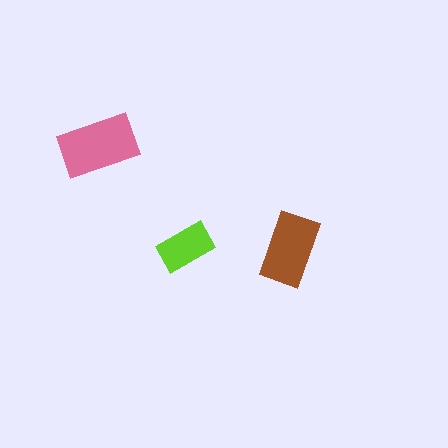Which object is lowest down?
The brown rectangle is bottommost.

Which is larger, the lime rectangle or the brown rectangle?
The brown one.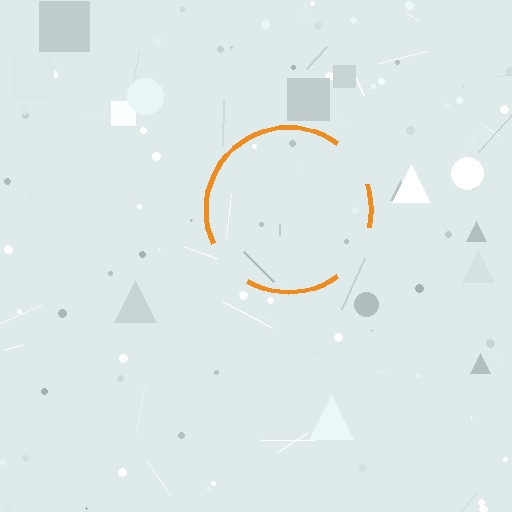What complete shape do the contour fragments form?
The contour fragments form a circle.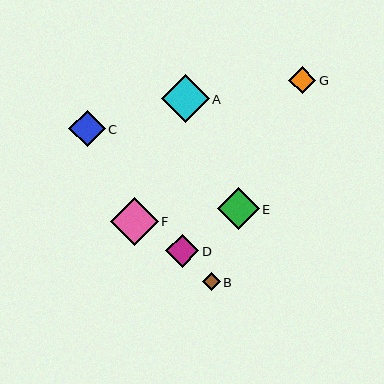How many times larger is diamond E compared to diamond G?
Diamond E is approximately 1.5 times the size of diamond G.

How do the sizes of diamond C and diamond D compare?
Diamond C and diamond D are approximately the same size.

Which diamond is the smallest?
Diamond B is the smallest with a size of approximately 18 pixels.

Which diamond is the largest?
Diamond F is the largest with a size of approximately 48 pixels.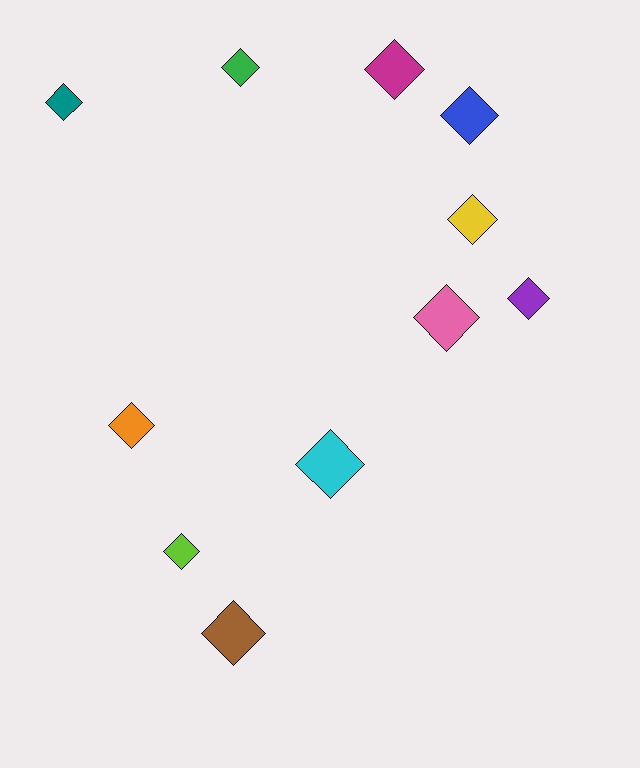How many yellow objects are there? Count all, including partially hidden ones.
There is 1 yellow object.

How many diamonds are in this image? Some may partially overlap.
There are 11 diamonds.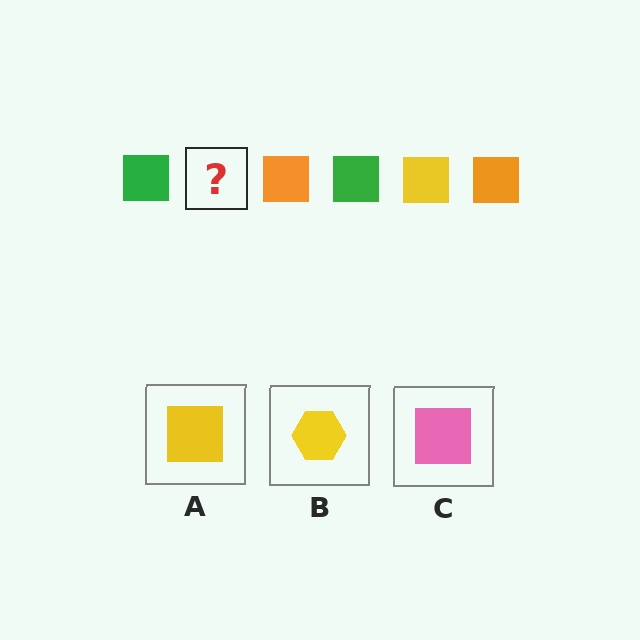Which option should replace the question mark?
Option A.